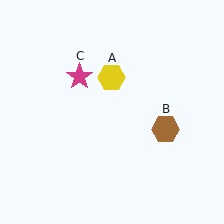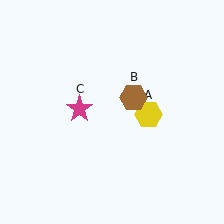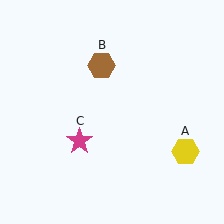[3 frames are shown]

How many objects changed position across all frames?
3 objects changed position: yellow hexagon (object A), brown hexagon (object B), magenta star (object C).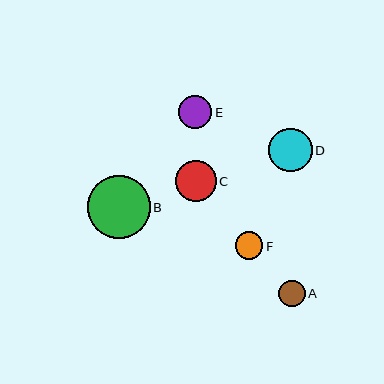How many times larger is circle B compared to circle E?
Circle B is approximately 1.9 times the size of circle E.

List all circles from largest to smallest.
From largest to smallest: B, D, C, E, F, A.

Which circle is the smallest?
Circle A is the smallest with a size of approximately 27 pixels.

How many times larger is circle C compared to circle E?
Circle C is approximately 1.2 times the size of circle E.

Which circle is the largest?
Circle B is the largest with a size of approximately 63 pixels.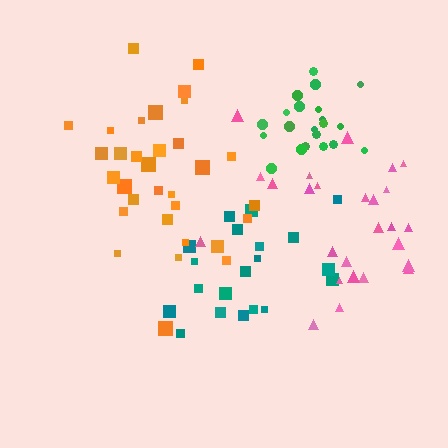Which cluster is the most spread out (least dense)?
Pink.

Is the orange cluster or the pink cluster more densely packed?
Orange.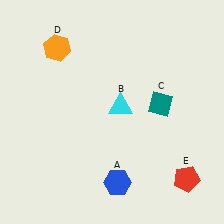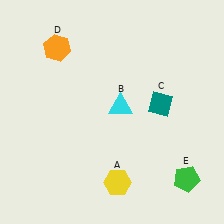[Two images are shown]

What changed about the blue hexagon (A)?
In Image 1, A is blue. In Image 2, it changed to yellow.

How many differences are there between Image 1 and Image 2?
There are 2 differences between the two images.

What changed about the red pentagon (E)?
In Image 1, E is red. In Image 2, it changed to green.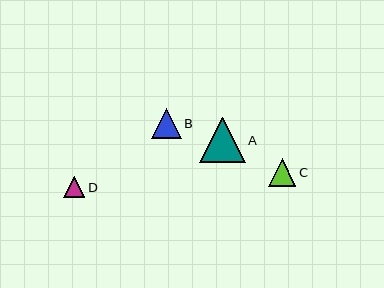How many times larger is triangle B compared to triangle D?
Triangle B is approximately 1.4 times the size of triangle D.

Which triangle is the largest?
Triangle A is the largest with a size of approximately 46 pixels.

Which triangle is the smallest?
Triangle D is the smallest with a size of approximately 21 pixels.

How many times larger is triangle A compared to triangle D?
Triangle A is approximately 2.2 times the size of triangle D.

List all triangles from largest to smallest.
From largest to smallest: A, B, C, D.